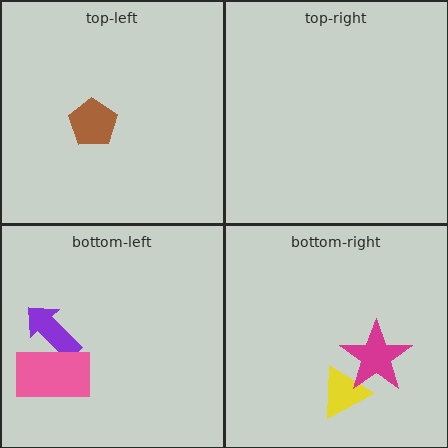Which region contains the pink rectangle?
The bottom-left region.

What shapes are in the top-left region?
The brown pentagon.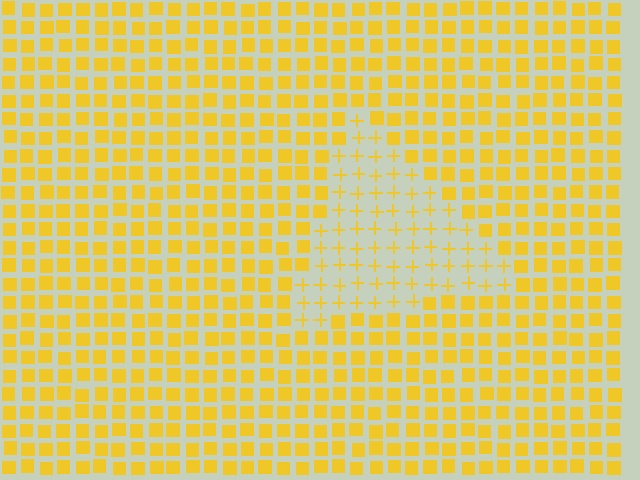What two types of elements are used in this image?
The image uses plus signs inside the triangle region and squares outside it.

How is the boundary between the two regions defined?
The boundary is defined by a change in element shape: plus signs inside vs. squares outside. All elements share the same color and spacing.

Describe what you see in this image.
The image is filled with small yellow elements arranged in a uniform grid. A triangle-shaped region contains plus signs, while the surrounding area contains squares. The boundary is defined purely by the change in element shape.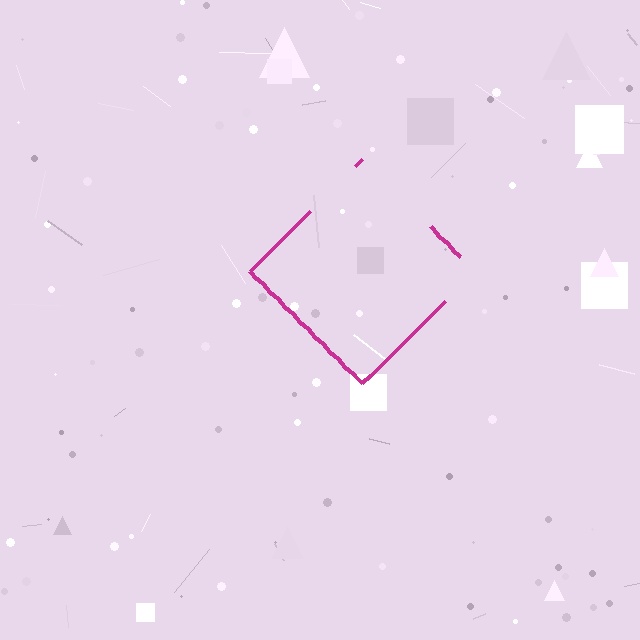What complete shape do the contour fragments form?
The contour fragments form a diamond.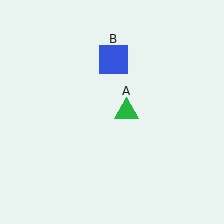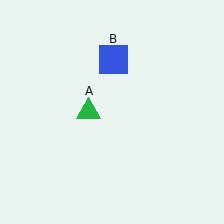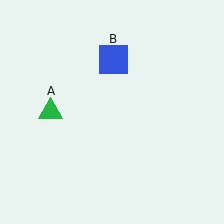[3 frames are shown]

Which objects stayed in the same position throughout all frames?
Blue square (object B) remained stationary.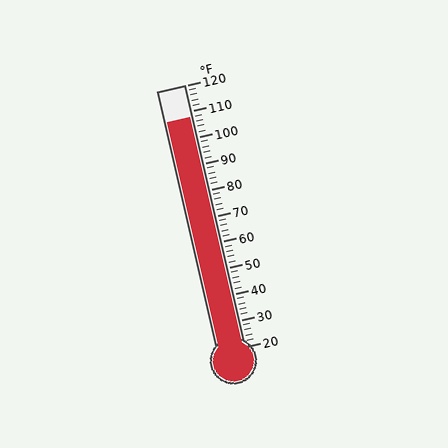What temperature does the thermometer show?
The thermometer shows approximately 108°F.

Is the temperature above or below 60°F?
The temperature is above 60°F.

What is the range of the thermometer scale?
The thermometer scale ranges from 20°F to 120°F.